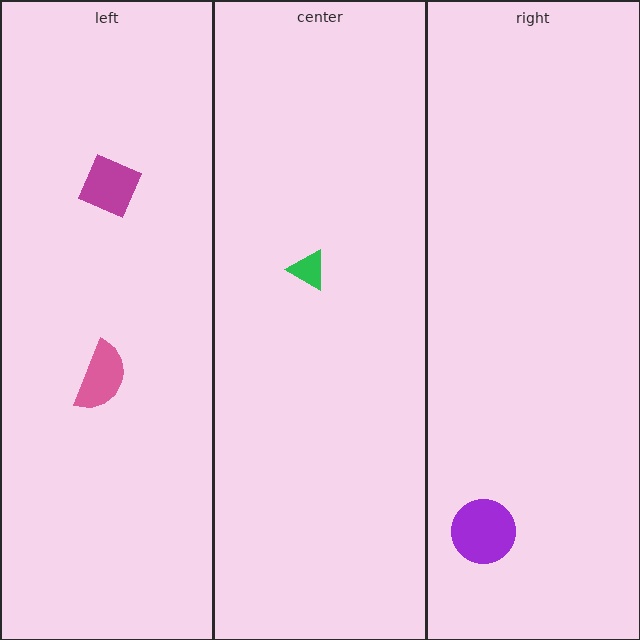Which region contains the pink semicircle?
The left region.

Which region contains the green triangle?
The center region.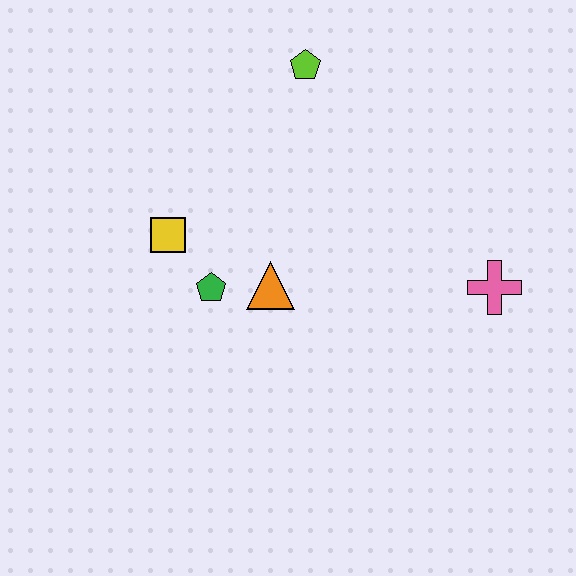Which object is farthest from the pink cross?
The yellow square is farthest from the pink cross.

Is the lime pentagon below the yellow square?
No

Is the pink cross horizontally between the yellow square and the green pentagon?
No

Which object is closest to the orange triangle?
The green pentagon is closest to the orange triangle.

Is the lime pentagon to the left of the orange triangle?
No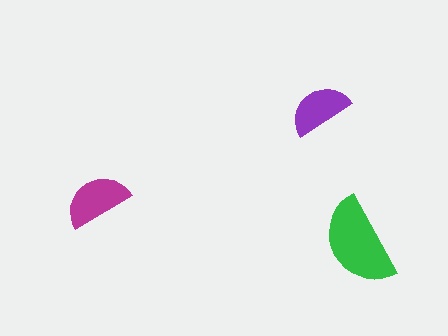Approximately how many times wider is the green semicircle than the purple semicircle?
About 1.5 times wider.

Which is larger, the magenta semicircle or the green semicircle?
The green one.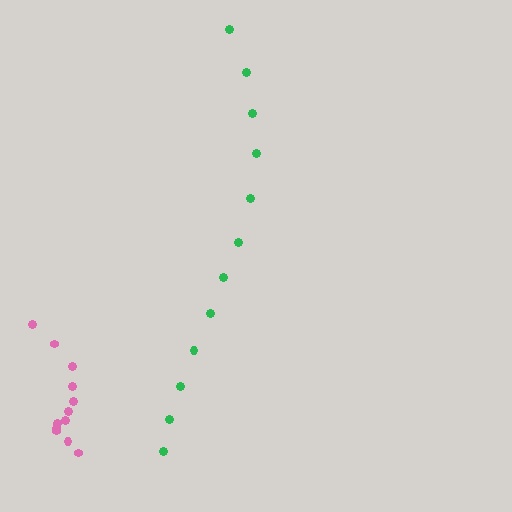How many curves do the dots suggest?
There are 2 distinct paths.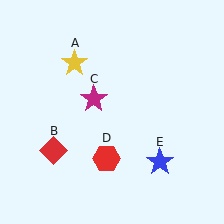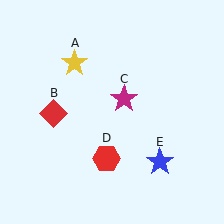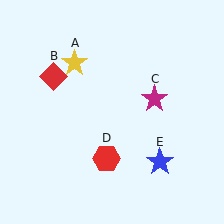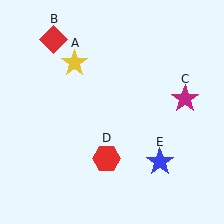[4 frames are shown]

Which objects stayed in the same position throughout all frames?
Yellow star (object A) and red hexagon (object D) and blue star (object E) remained stationary.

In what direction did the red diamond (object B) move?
The red diamond (object B) moved up.